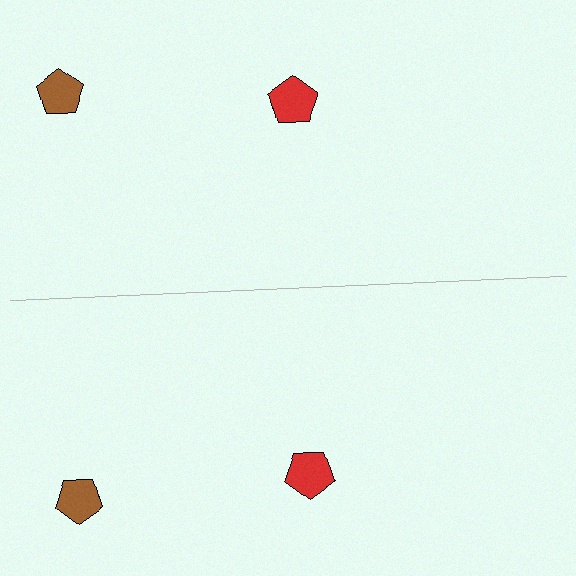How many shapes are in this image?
There are 4 shapes in this image.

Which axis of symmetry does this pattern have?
The pattern has a horizontal axis of symmetry running through the center of the image.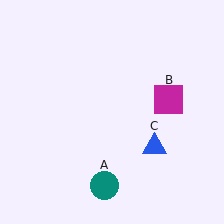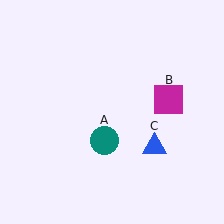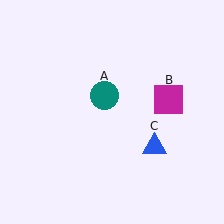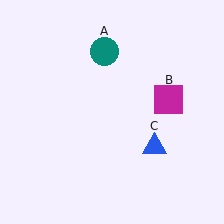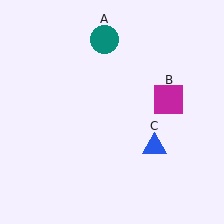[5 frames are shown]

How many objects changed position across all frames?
1 object changed position: teal circle (object A).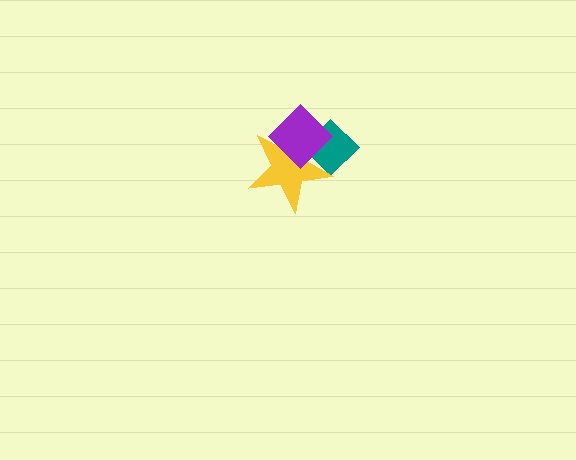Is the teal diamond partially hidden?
Yes, it is partially covered by another shape.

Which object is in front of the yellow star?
The purple diamond is in front of the yellow star.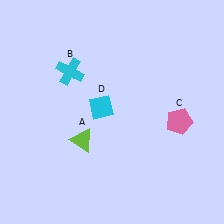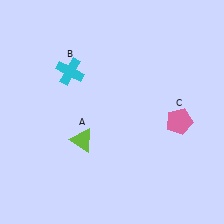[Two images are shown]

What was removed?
The cyan diamond (D) was removed in Image 2.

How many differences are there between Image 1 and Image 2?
There is 1 difference between the two images.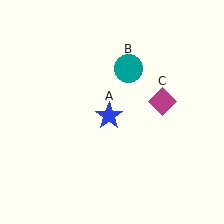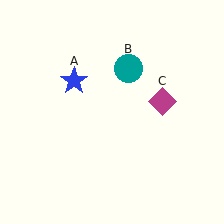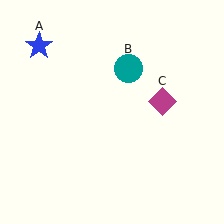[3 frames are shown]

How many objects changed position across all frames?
1 object changed position: blue star (object A).